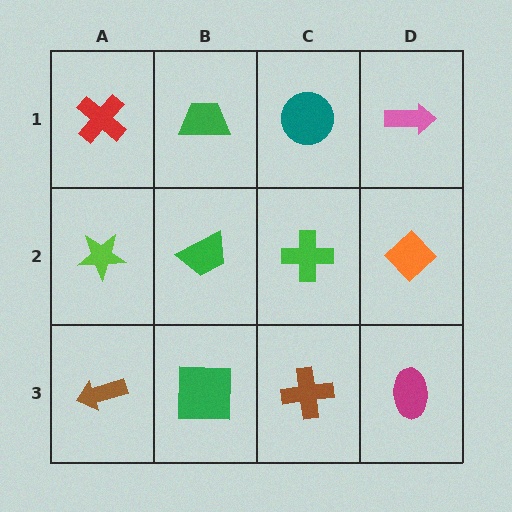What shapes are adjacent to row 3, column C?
A green cross (row 2, column C), a green square (row 3, column B), a magenta ellipse (row 3, column D).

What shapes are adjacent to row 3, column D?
An orange diamond (row 2, column D), a brown cross (row 3, column C).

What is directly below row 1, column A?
A lime star.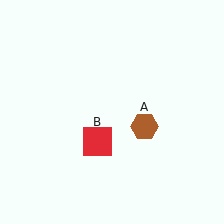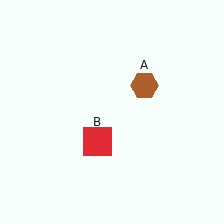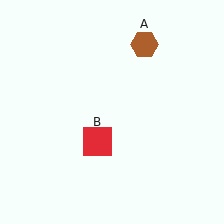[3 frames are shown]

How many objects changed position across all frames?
1 object changed position: brown hexagon (object A).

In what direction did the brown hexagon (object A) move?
The brown hexagon (object A) moved up.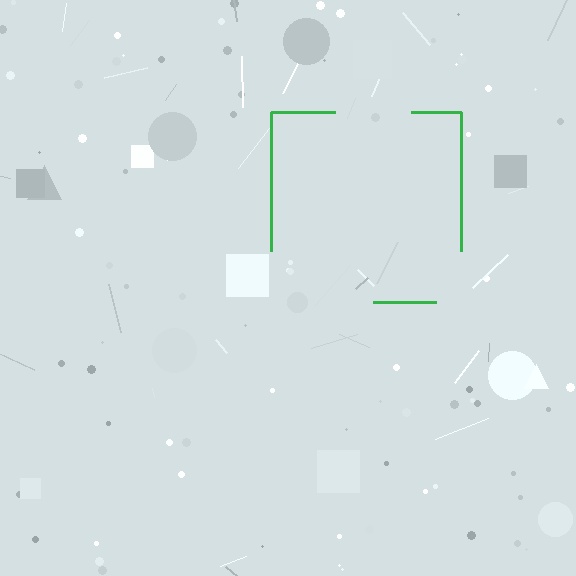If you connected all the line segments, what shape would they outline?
They would outline a square.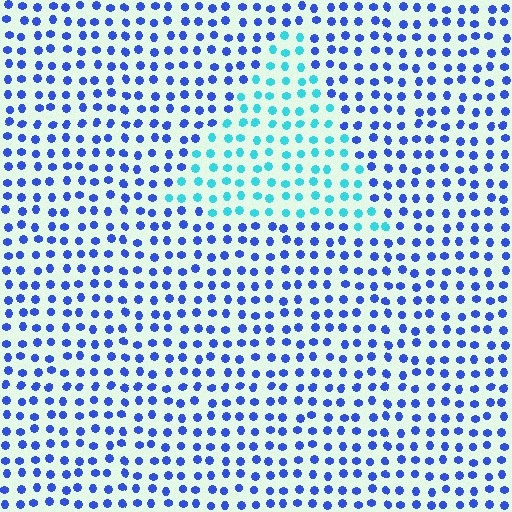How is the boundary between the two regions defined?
The boundary is defined purely by a slight shift in hue (about 47 degrees). Spacing, size, and orientation are identical on both sides.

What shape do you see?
I see a triangle.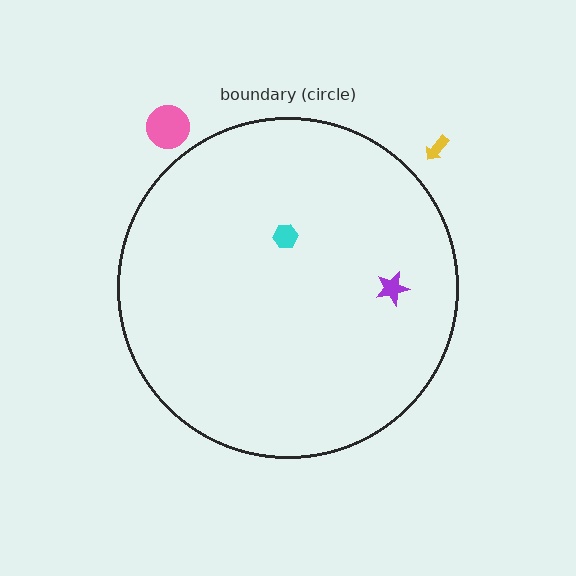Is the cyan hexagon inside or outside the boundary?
Inside.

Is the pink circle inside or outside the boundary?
Outside.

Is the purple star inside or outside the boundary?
Inside.